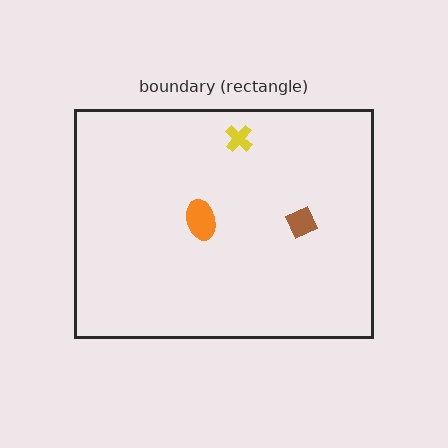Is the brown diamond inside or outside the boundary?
Inside.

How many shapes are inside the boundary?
3 inside, 0 outside.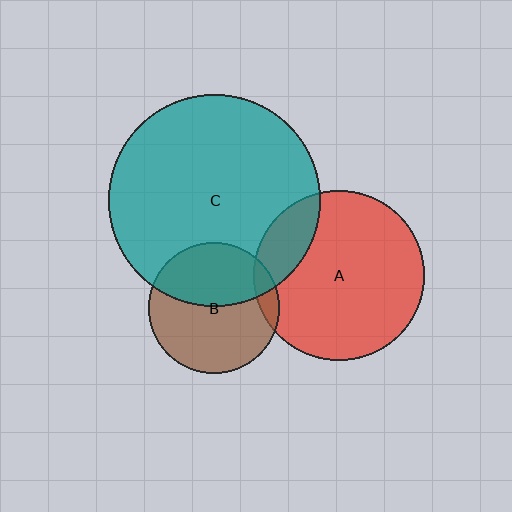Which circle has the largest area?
Circle C (teal).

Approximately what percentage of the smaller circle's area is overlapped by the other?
Approximately 40%.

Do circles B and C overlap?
Yes.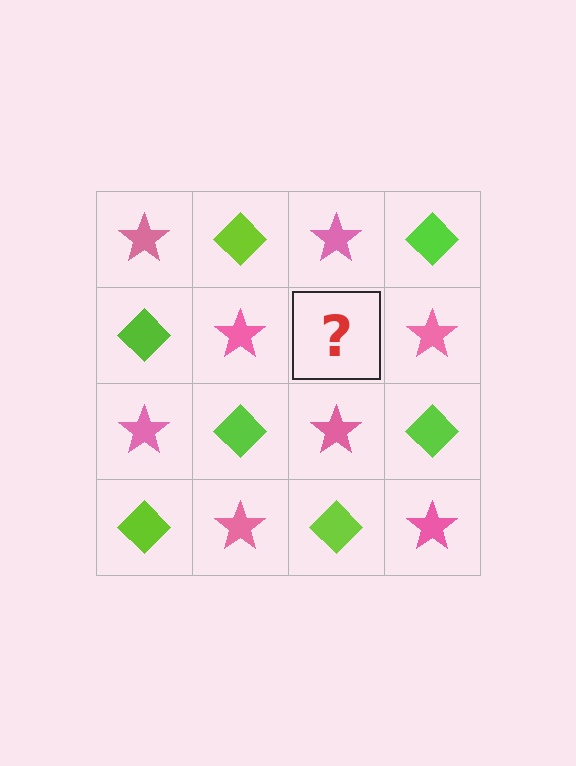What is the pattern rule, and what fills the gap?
The rule is that it alternates pink star and lime diamond in a checkerboard pattern. The gap should be filled with a lime diamond.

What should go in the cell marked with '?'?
The missing cell should contain a lime diamond.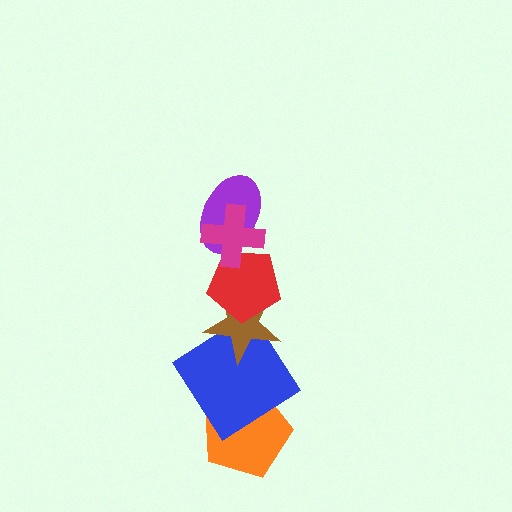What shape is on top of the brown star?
The red pentagon is on top of the brown star.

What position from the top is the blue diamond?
The blue diamond is 5th from the top.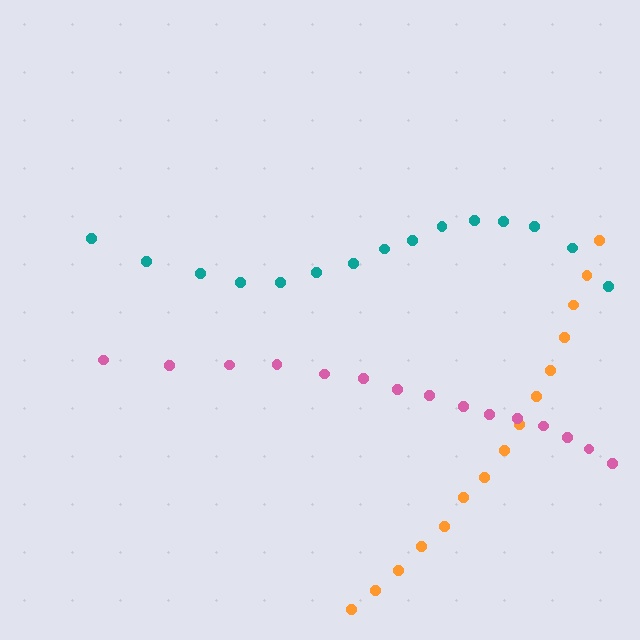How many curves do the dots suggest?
There are 3 distinct paths.